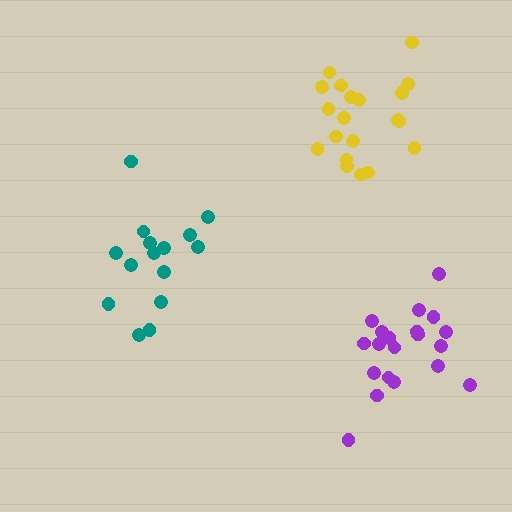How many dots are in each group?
Group 1: 20 dots, Group 2: 20 dots, Group 3: 15 dots (55 total).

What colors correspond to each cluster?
The clusters are colored: yellow, purple, teal.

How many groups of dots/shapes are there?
There are 3 groups.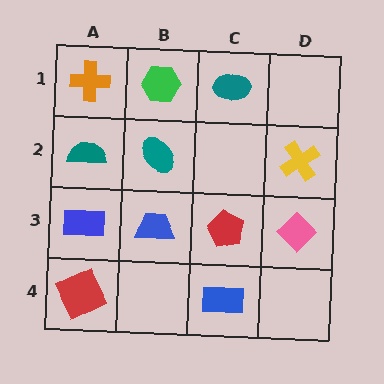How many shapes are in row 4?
2 shapes.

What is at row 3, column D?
A pink diamond.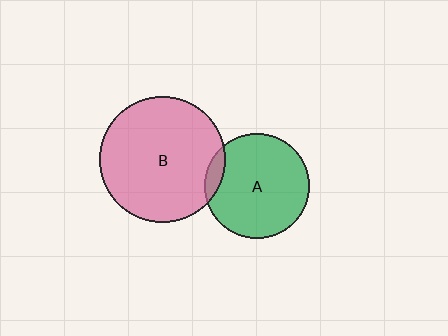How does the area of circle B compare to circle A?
Approximately 1.4 times.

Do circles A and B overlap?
Yes.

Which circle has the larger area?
Circle B (pink).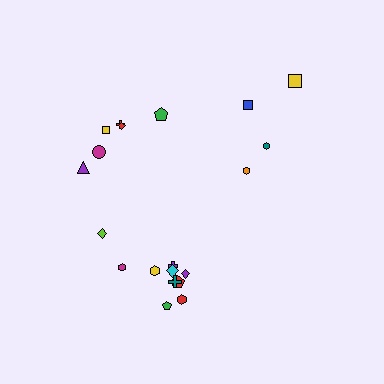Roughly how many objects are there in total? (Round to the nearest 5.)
Roughly 20 objects in total.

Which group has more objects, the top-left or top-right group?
The top-left group.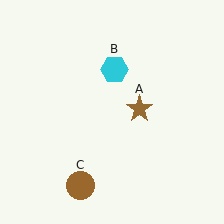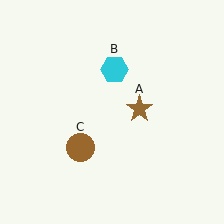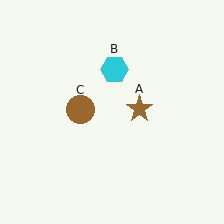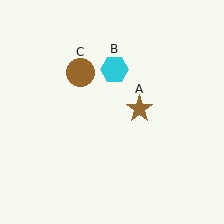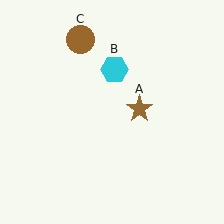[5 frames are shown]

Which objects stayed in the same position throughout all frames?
Brown star (object A) and cyan hexagon (object B) remained stationary.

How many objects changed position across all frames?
1 object changed position: brown circle (object C).